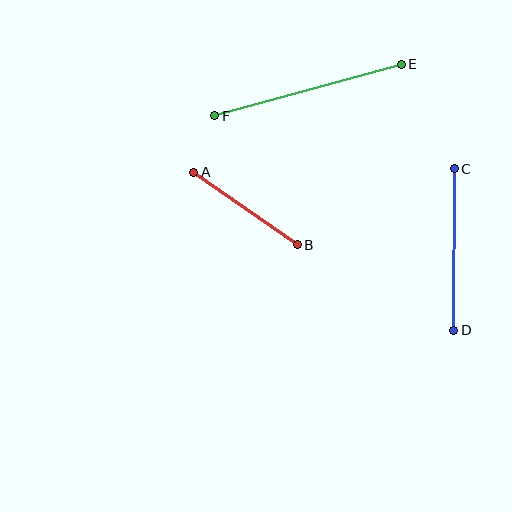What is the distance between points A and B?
The distance is approximately 126 pixels.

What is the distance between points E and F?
The distance is approximately 193 pixels.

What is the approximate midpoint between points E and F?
The midpoint is at approximately (308, 90) pixels.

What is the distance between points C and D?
The distance is approximately 162 pixels.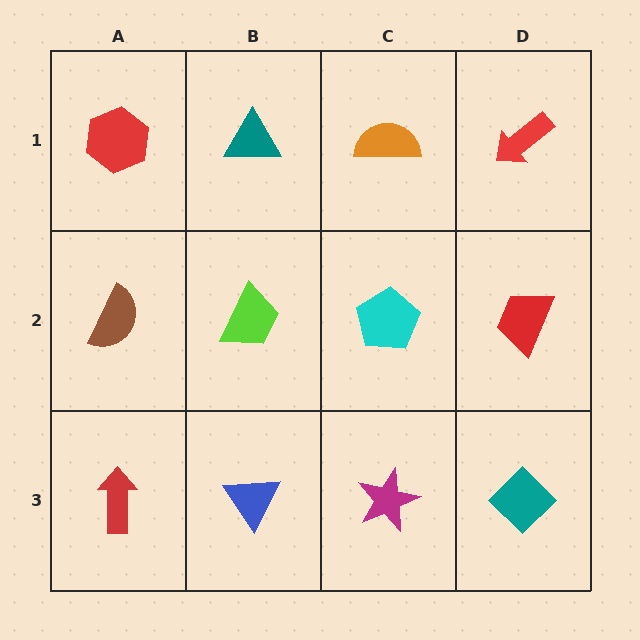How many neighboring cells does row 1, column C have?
3.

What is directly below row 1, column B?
A lime trapezoid.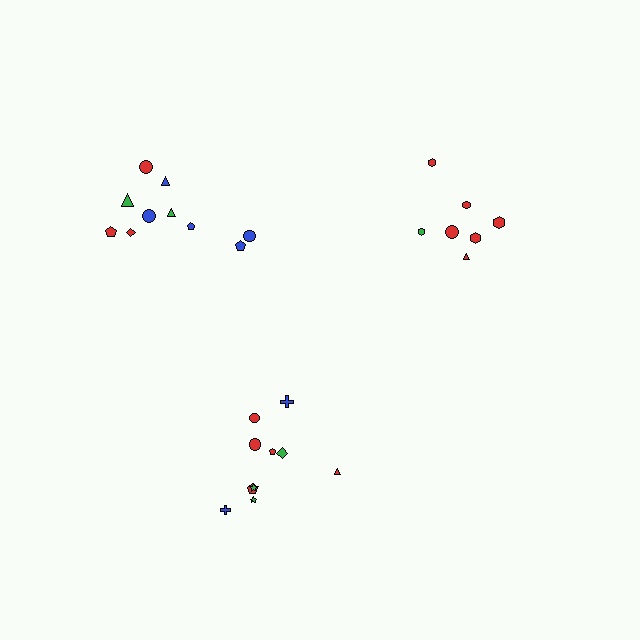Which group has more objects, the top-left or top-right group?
The top-left group.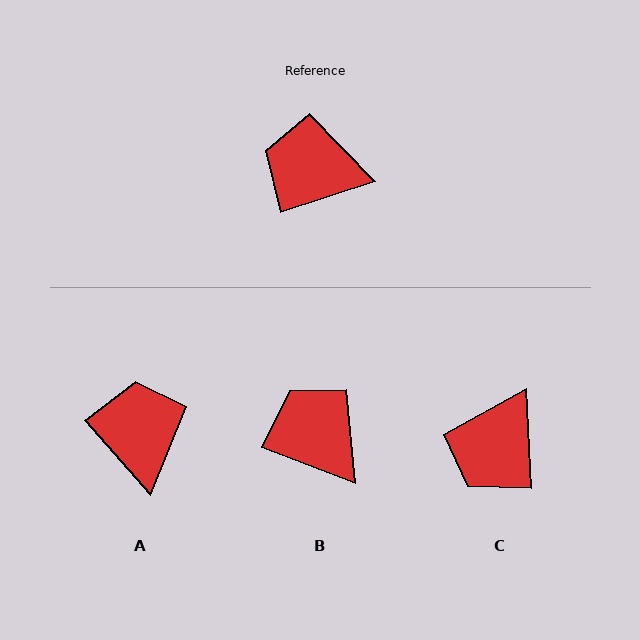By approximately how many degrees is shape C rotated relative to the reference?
Approximately 75 degrees counter-clockwise.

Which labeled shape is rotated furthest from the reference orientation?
C, about 75 degrees away.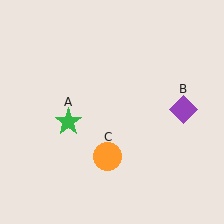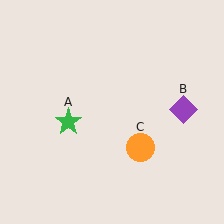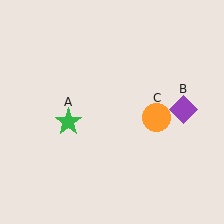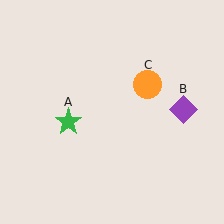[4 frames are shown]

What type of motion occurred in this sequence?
The orange circle (object C) rotated counterclockwise around the center of the scene.